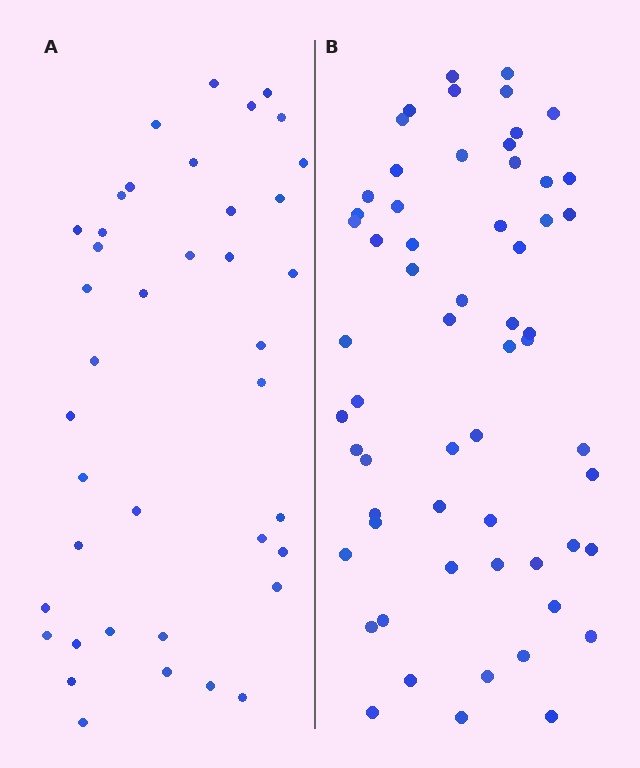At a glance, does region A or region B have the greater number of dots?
Region B (the right region) has more dots.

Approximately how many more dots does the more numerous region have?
Region B has approximately 20 more dots than region A.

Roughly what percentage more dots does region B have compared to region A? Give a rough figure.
About 50% more.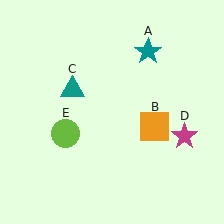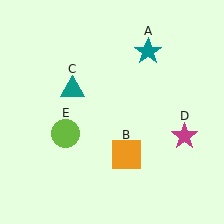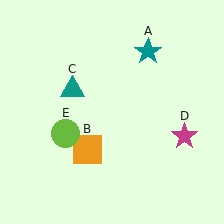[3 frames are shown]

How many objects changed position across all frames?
1 object changed position: orange square (object B).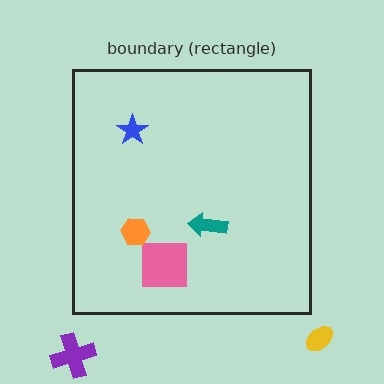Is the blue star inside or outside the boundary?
Inside.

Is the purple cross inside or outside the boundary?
Outside.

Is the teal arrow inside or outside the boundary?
Inside.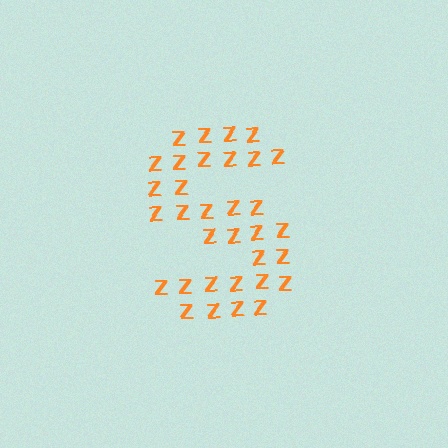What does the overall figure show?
The overall figure shows the letter S.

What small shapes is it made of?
It is made of small letter Z's.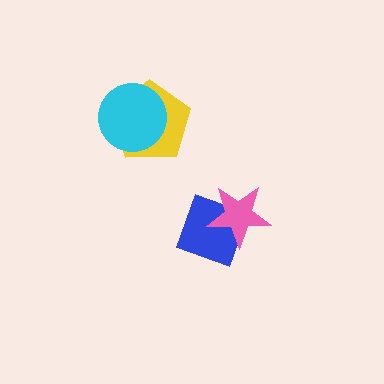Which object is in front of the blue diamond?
The pink star is in front of the blue diamond.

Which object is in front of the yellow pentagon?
The cyan circle is in front of the yellow pentagon.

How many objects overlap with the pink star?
1 object overlaps with the pink star.